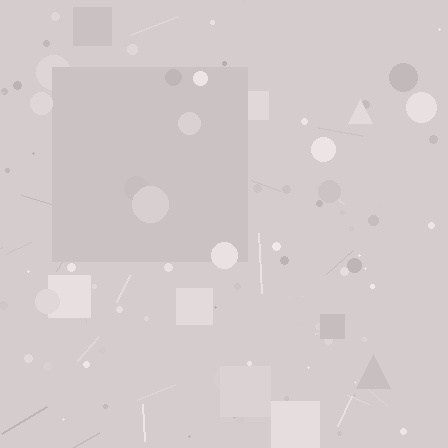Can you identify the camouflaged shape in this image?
The camouflaged shape is a square.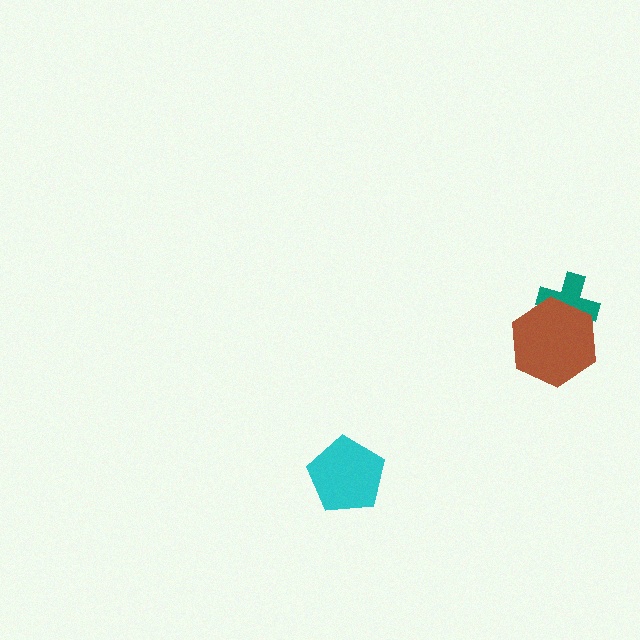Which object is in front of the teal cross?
The brown hexagon is in front of the teal cross.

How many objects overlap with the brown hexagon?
1 object overlaps with the brown hexagon.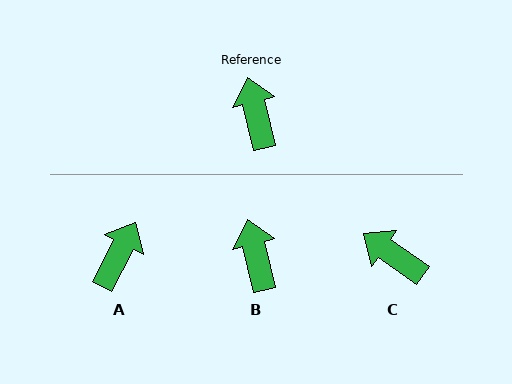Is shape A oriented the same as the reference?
No, it is off by about 41 degrees.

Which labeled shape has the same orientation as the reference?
B.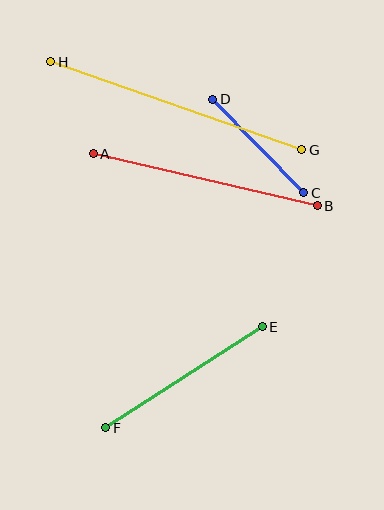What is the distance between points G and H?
The distance is approximately 266 pixels.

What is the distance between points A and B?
The distance is approximately 230 pixels.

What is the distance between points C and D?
The distance is approximately 130 pixels.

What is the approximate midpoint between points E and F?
The midpoint is at approximately (184, 377) pixels.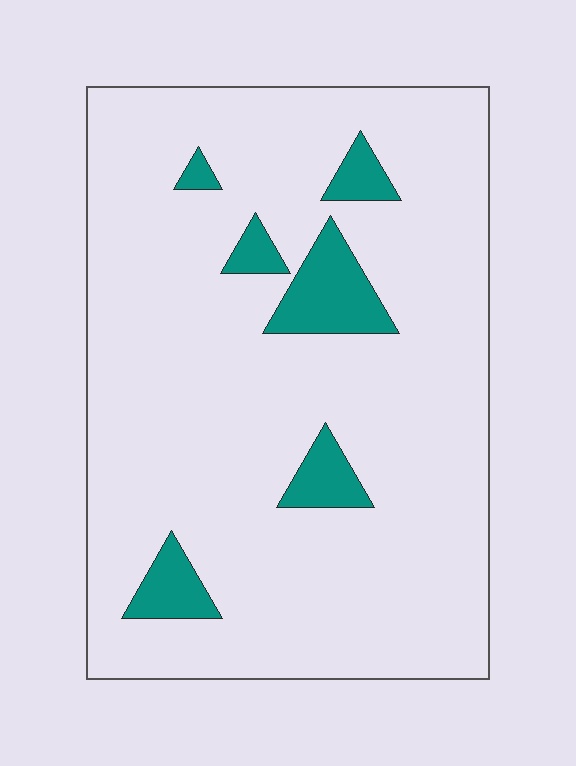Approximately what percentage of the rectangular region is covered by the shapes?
Approximately 10%.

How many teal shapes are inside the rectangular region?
6.